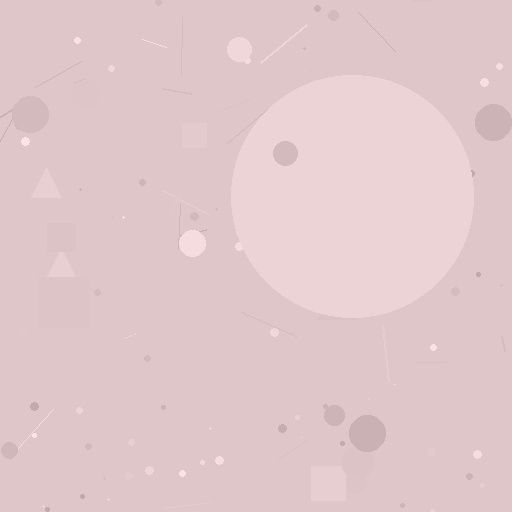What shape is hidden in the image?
A circle is hidden in the image.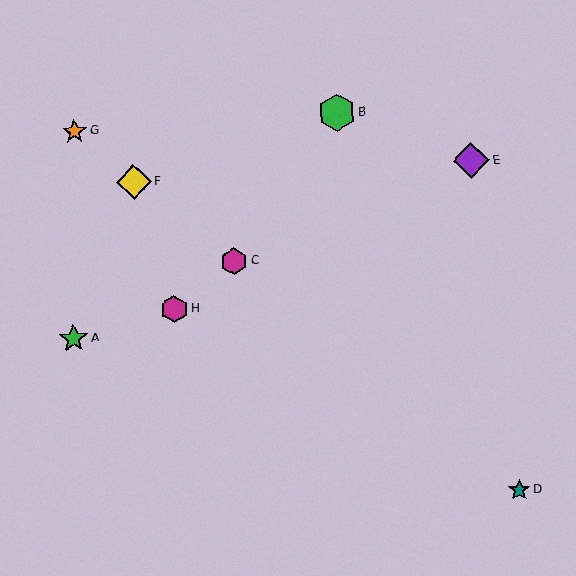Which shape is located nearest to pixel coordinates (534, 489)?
The teal star (labeled D) at (519, 490) is nearest to that location.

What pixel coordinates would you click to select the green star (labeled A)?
Click at (74, 339) to select the green star A.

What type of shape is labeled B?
Shape B is a green hexagon.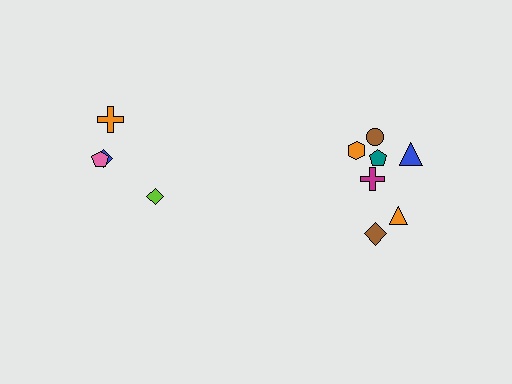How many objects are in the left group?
There are 4 objects.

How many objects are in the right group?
There are 7 objects.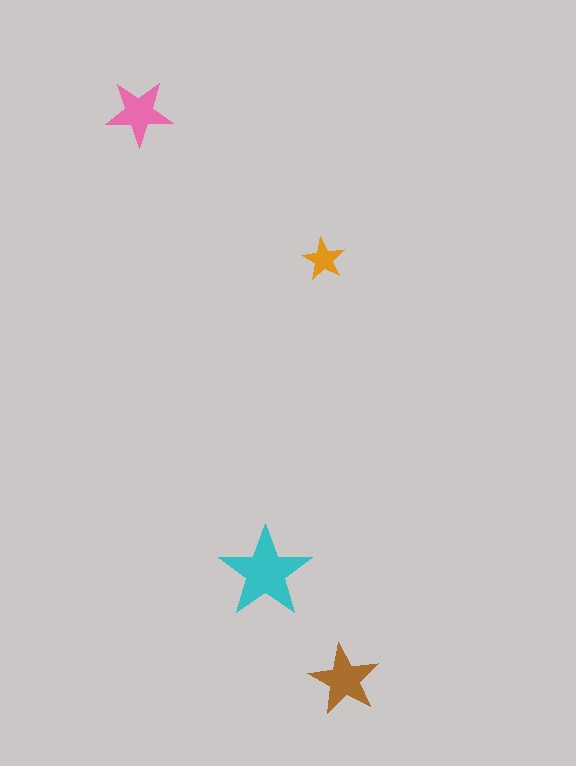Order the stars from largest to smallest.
the cyan one, the brown one, the pink one, the orange one.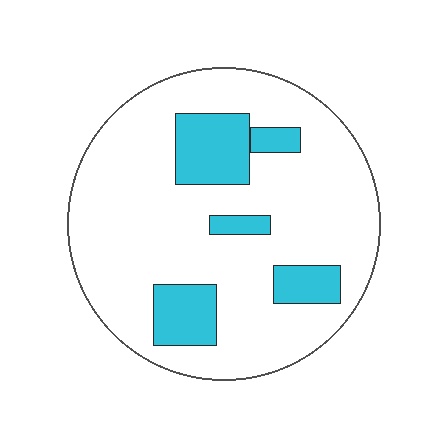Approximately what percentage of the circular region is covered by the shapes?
Approximately 20%.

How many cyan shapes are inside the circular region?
5.